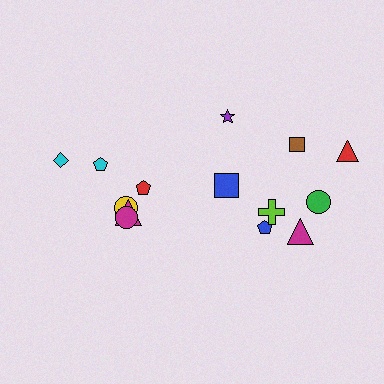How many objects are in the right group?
There are 8 objects.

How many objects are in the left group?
There are 6 objects.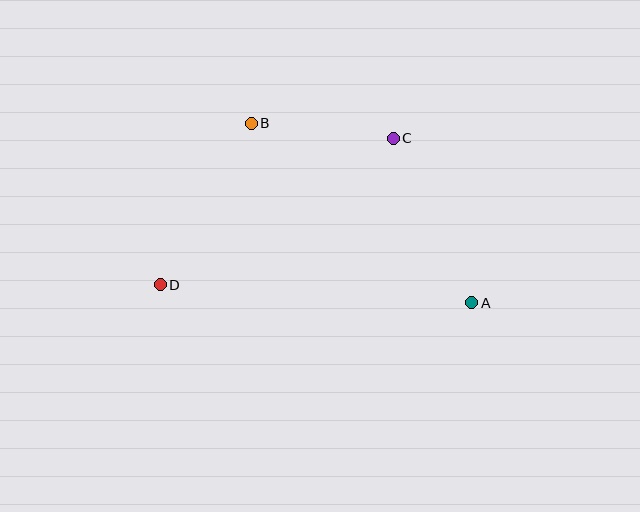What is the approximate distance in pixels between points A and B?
The distance between A and B is approximately 284 pixels.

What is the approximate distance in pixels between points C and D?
The distance between C and D is approximately 275 pixels.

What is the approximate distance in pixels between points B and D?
The distance between B and D is approximately 185 pixels.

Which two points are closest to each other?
Points B and C are closest to each other.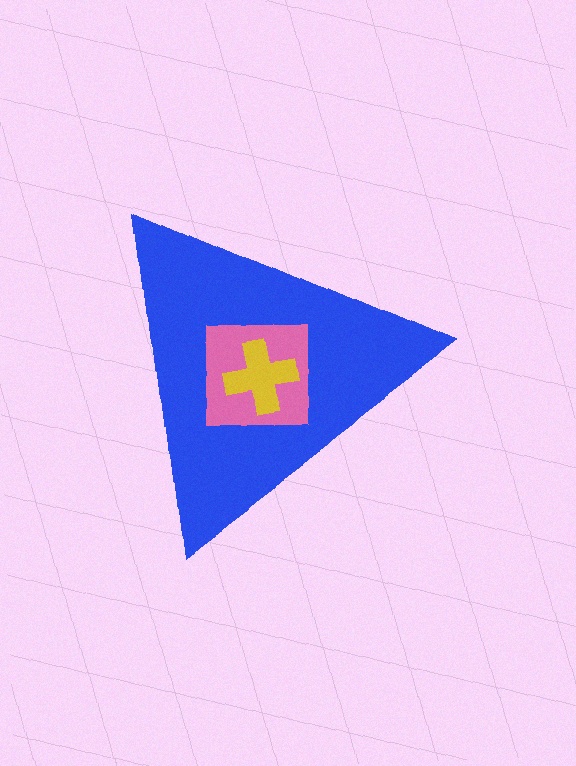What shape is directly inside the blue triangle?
The pink square.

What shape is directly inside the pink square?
The yellow cross.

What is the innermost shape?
The yellow cross.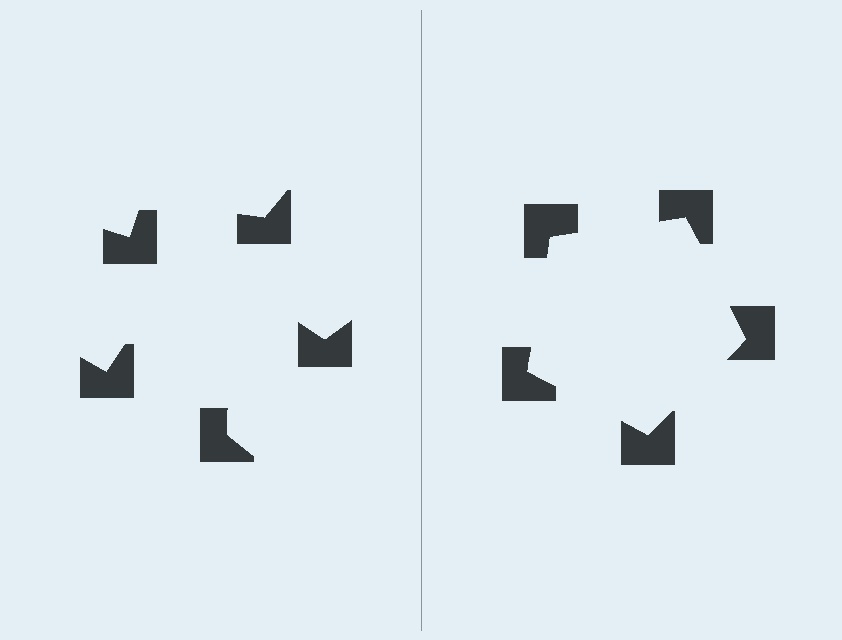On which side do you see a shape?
An illusory pentagon appears on the right side. On the left side the wedge cuts are rotated, so no coherent shape forms.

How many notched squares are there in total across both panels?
10 — 5 on each side.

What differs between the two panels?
The notched squares are positioned identically on both sides; only the wedge orientations differ. On the right they align to a pentagon; on the left they are misaligned.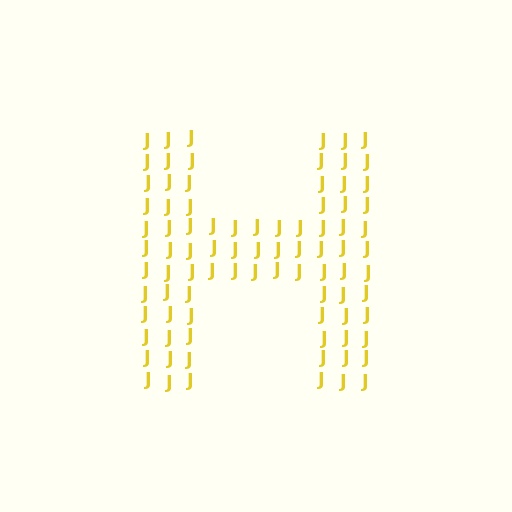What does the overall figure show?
The overall figure shows the letter H.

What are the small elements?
The small elements are letter J's.